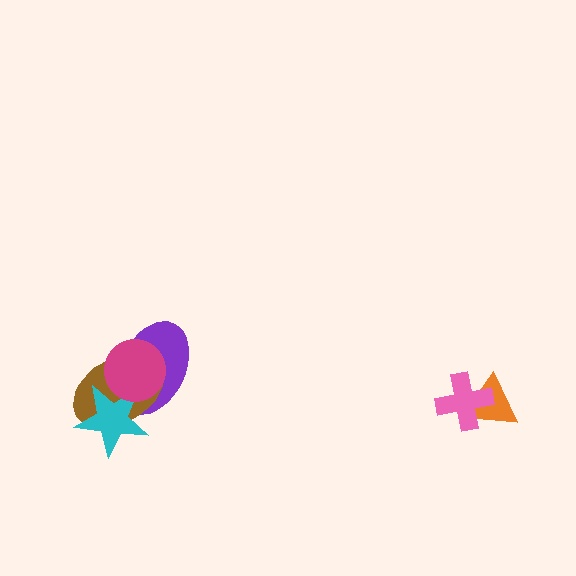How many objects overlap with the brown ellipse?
3 objects overlap with the brown ellipse.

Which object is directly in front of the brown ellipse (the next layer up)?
The cyan star is directly in front of the brown ellipse.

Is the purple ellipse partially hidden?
Yes, it is partially covered by another shape.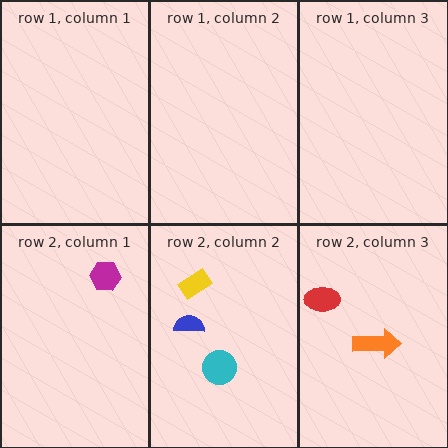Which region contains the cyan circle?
The row 2, column 2 region.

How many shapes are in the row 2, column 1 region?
1.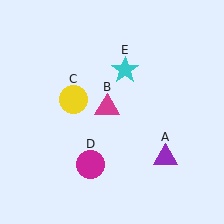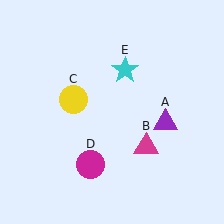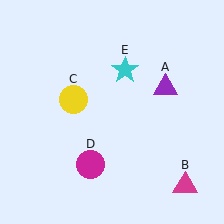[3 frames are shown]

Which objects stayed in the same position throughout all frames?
Yellow circle (object C) and magenta circle (object D) and cyan star (object E) remained stationary.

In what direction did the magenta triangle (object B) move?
The magenta triangle (object B) moved down and to the right.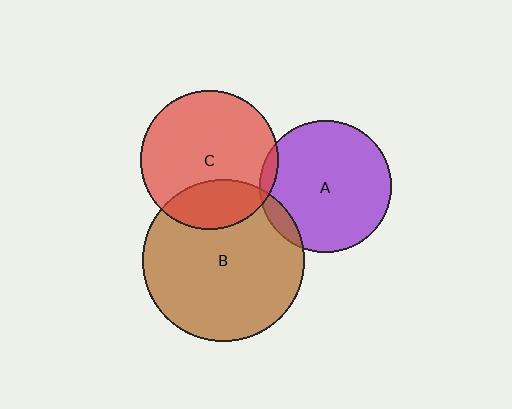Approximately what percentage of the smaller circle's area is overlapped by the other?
Approximately 25%.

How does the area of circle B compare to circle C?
Approximately 1.4 times.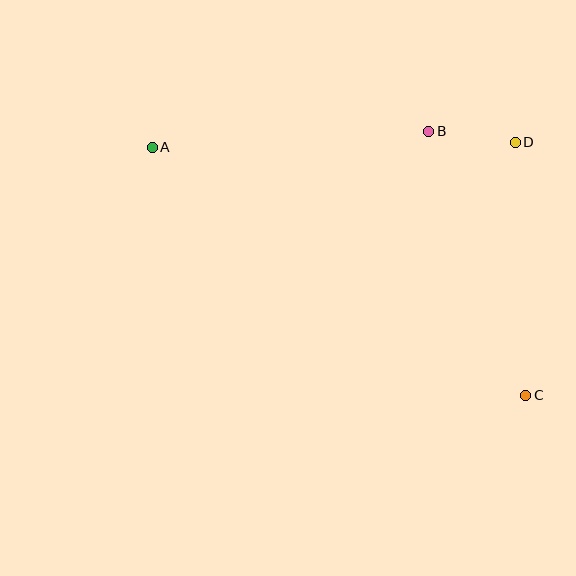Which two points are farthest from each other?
Points A and C are farthest from each other.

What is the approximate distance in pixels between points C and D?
The distance between C and D is approximately 254 pixels.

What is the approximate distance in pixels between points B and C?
The distance between B and C is approximately 282 pixels.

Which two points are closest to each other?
Points B and D are closest to each other.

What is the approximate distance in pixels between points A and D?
The distance between A and D is approximately 363 pixels.